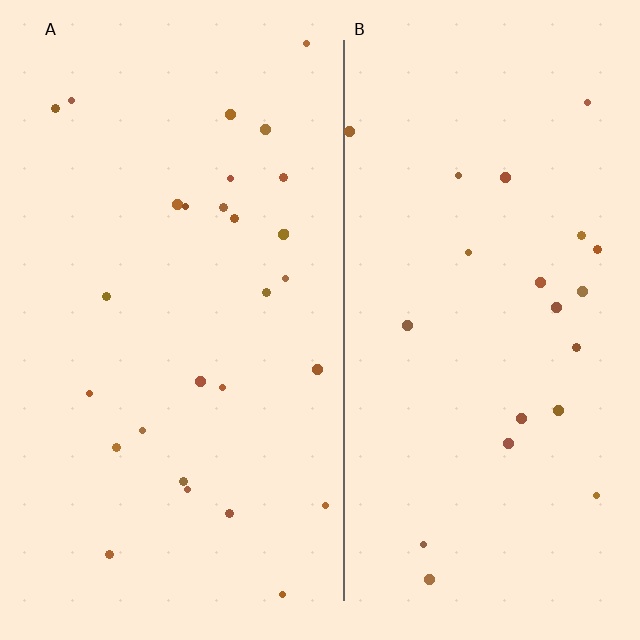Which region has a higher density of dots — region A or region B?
A (the left).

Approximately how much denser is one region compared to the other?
Approximately 1.3× — region A over region B.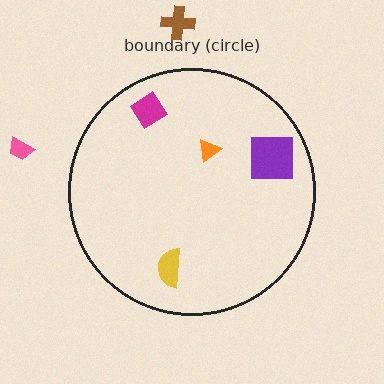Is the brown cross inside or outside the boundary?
Outside.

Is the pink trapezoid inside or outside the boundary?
Outside.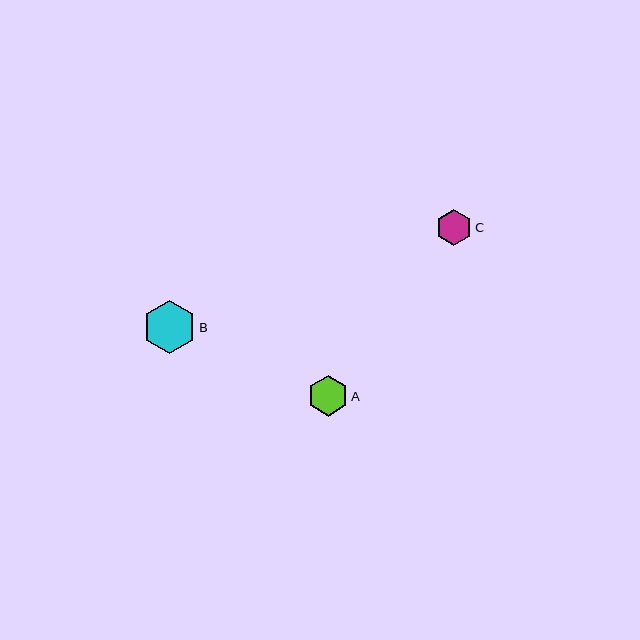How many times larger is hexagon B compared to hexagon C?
Hexagon B is approximately 1.5 times the size of hexagon C.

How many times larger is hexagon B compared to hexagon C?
Hexagon B is approximately 1.5 times the size of hexagon C.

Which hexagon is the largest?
Hexagon B is the largest with a size of approximately 53 pixels.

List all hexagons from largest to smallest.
From largest to smallest: B, A, C.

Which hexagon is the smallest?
Hexagon C is the smallest with a size of approximately 36 pixels.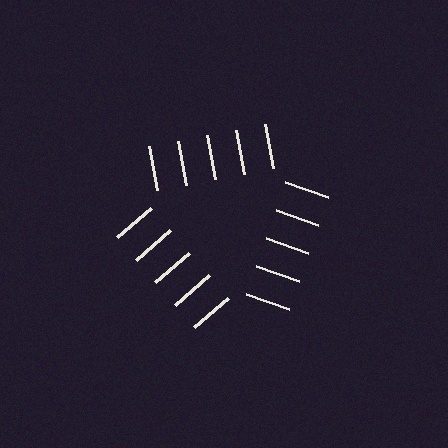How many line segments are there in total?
15 — 5 along each of the 3 edges.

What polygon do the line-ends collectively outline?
An illusory triangle — the line segments terminate on its edges but no continuous stroke is drawn.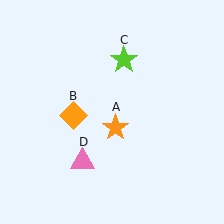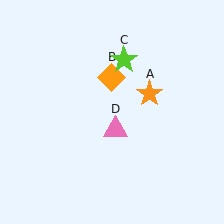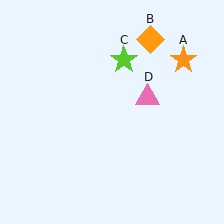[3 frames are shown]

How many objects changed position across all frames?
3 objects changed position: orange star (object A), orange diamond (object B), pink triangle (object D).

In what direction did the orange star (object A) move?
The orange star (object A) moved up and to the right.